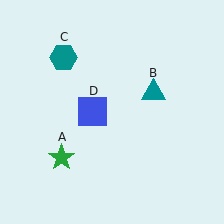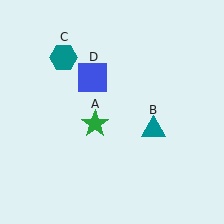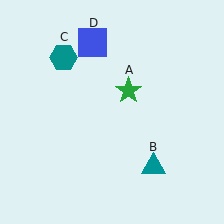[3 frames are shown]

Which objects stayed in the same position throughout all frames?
Teal hexagon (object C) remained stationary.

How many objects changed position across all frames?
3 objects changed position: green star (object A), teal triangle (object B), blue square (object D).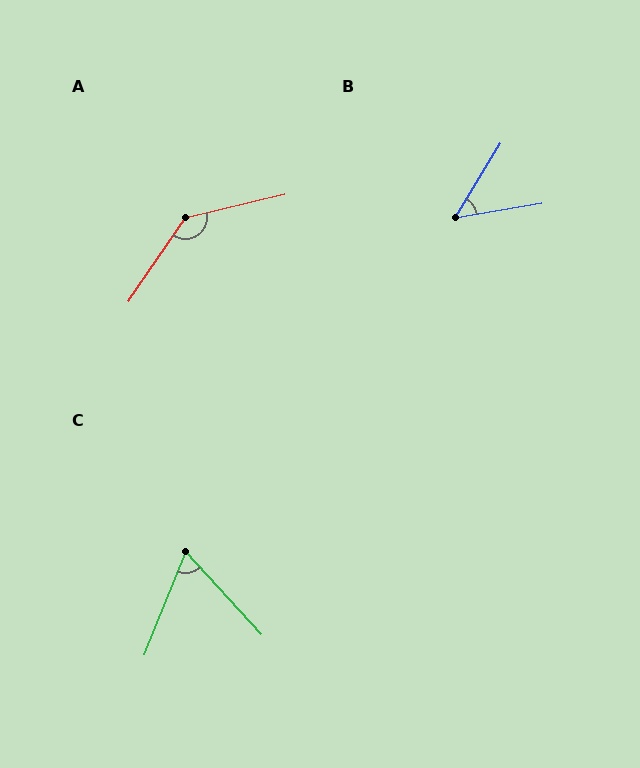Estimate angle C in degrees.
Approximately 64 degrees.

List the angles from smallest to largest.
B (49°), C (64°), A (138°).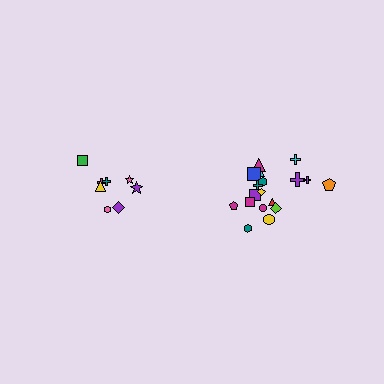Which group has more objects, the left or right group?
The right group.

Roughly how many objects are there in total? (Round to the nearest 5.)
Roughly 25 objects in total.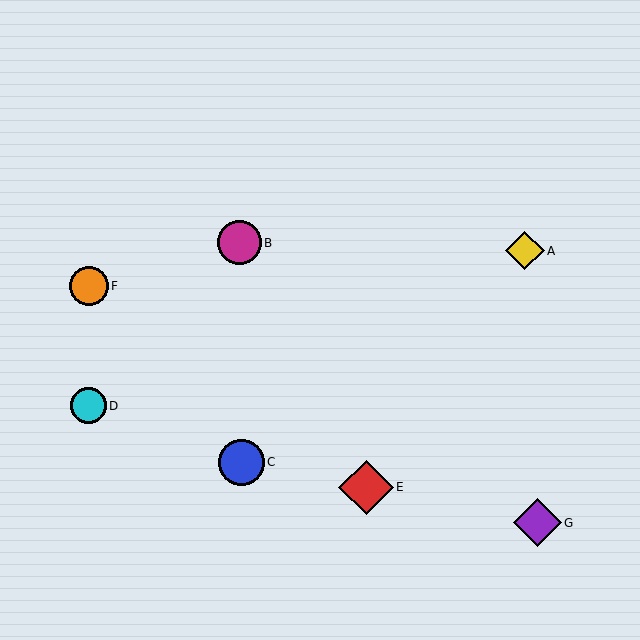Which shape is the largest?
The red diamond (labeled E) is the largest.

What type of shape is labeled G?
Shape G is a purple diamond.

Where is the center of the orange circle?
The center of the orange circle is at (89, 286).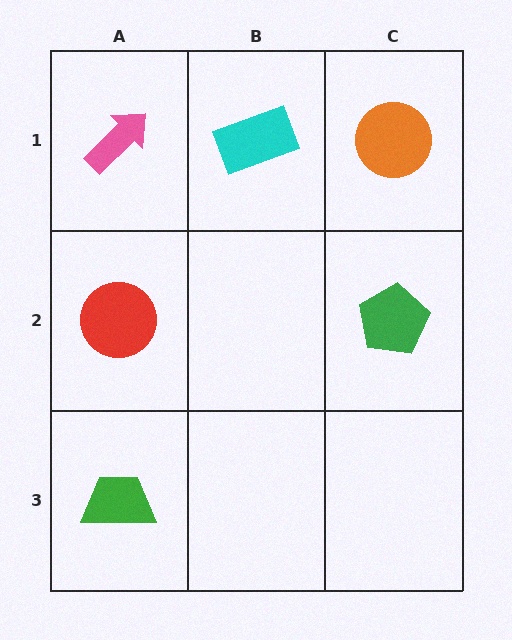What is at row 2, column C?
A green pentagon.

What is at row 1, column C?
An orange circle.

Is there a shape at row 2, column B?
No, that cell is empty.